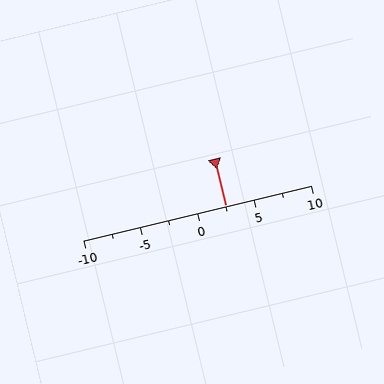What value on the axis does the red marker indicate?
The marker indicates approximately 2.5.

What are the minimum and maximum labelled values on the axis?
The axis runs from -10 to 10.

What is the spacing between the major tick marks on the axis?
The major ticks are spaced 5 apart.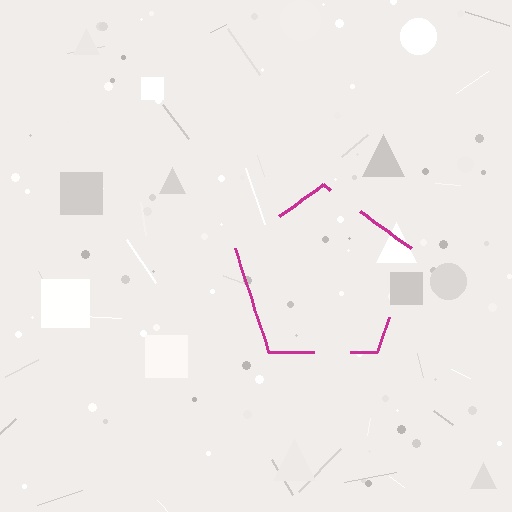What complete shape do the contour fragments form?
The contour fragments form a pentagon.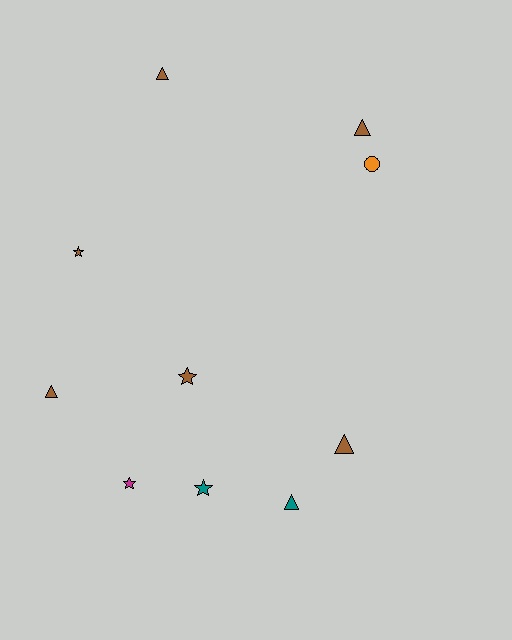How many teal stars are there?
There is 1 teal star.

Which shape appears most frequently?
Triangle, with 5 objects.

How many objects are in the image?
There are 10 objects.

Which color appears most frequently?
Brown, with 6 objects.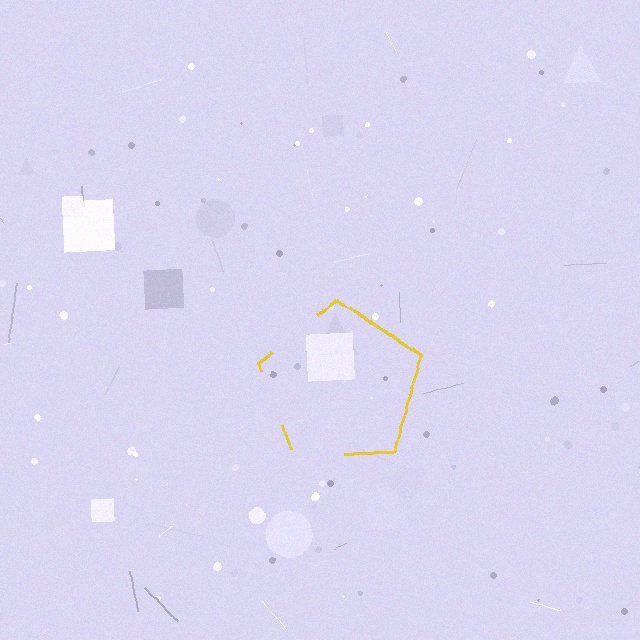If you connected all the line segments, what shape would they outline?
They would outline a pentagon.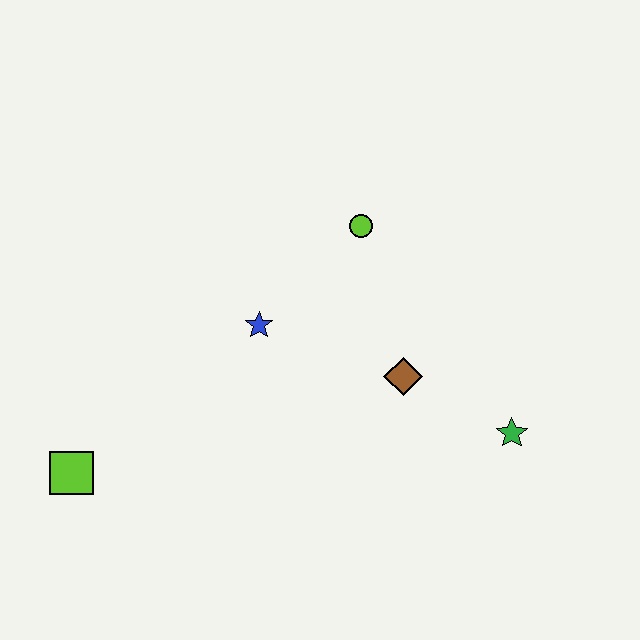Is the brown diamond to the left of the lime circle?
No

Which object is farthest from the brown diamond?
The lime square is farthest from the brown diamond.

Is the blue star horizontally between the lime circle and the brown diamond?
No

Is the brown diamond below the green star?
No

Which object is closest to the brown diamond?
The green star is closest to the brown diamond.